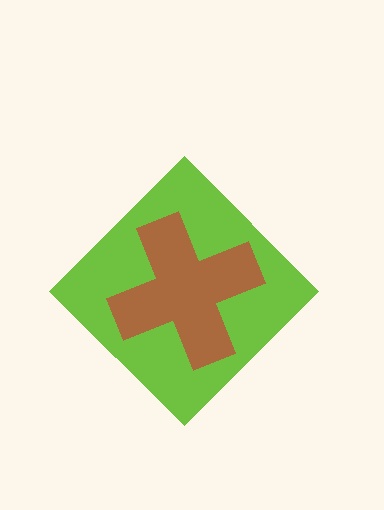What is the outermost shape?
The lime diamond.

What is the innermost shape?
The brown cross.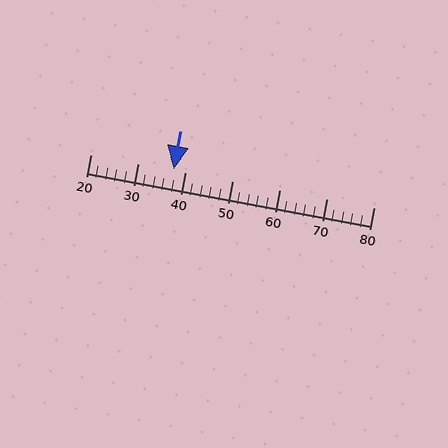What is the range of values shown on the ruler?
The ruler shows values from 20 to 80.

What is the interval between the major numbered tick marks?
The major tick marks are spaced 10 units apart.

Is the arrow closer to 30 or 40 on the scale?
The arrow is closer to 40.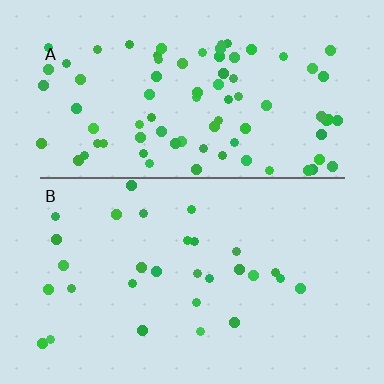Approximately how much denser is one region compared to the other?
Approximately 2.8× — region A over region B.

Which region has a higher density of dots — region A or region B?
A (the top).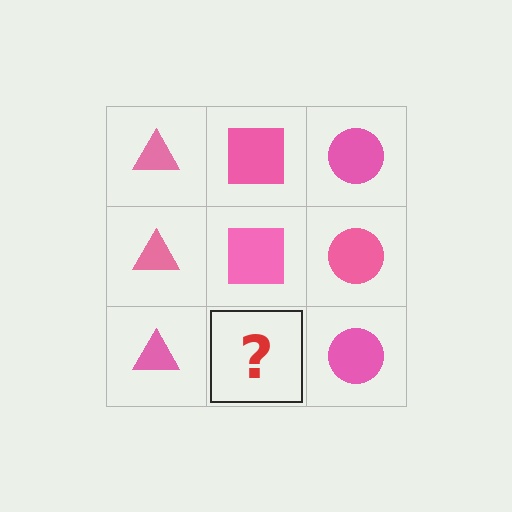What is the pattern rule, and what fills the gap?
The rule is that each column has a consistent shape. The gap should be filled with a pink square.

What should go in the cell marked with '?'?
The missing cell should contain a pink square.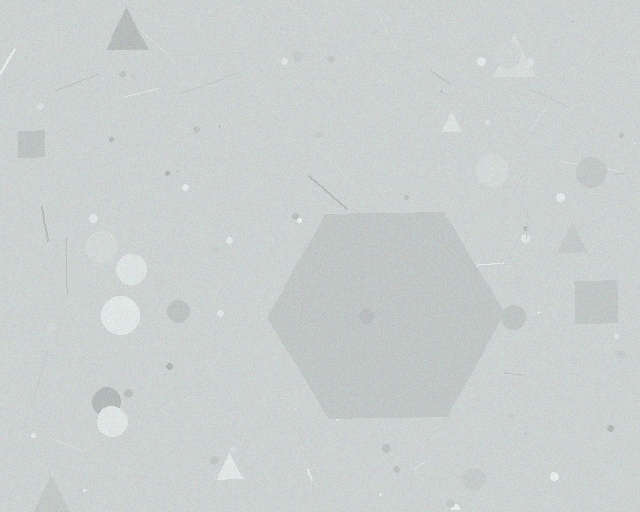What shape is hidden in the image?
A hexagon is hidden in the image.